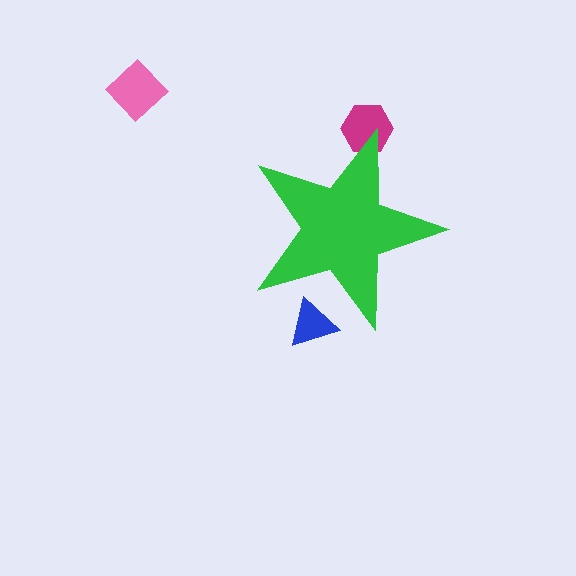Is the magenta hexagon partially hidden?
Yes, the magenta hexagon is partially hidden behind the green star.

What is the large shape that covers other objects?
A green star.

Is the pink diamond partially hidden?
No, the pink diamond is fully visible.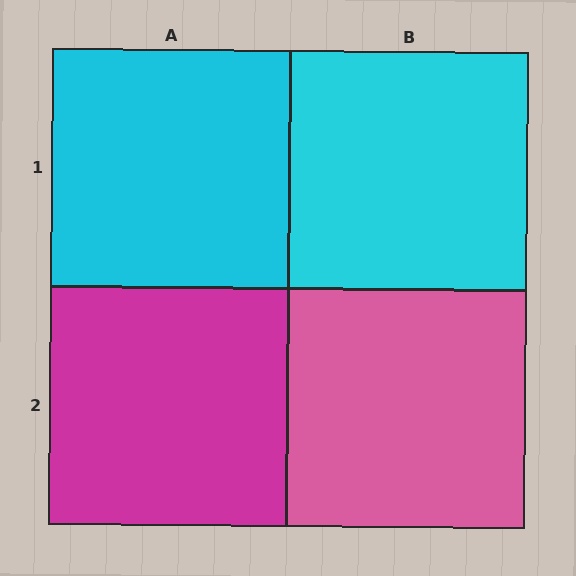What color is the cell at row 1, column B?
Cyan.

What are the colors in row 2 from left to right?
Magenta, pink.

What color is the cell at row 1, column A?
Cyan.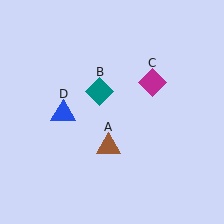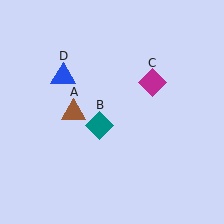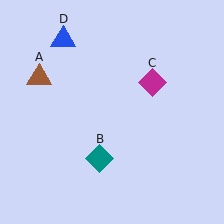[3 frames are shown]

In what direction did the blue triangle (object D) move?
The blue triangle (object D) moved up.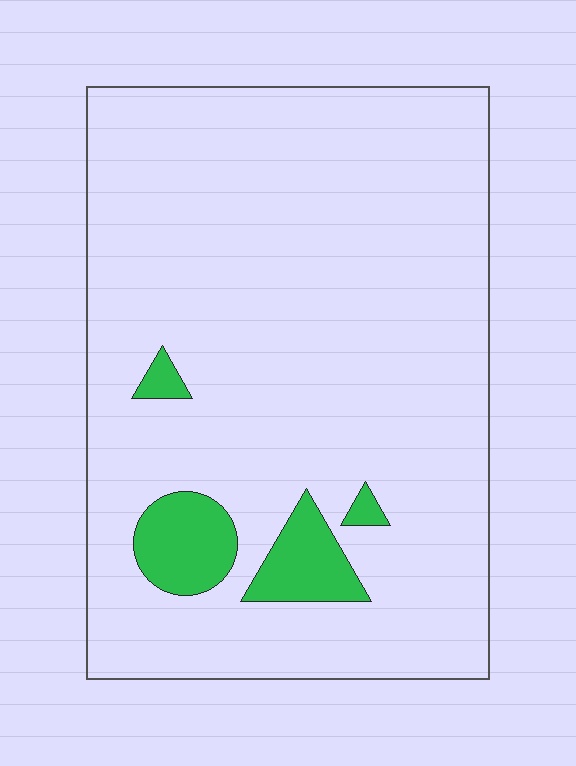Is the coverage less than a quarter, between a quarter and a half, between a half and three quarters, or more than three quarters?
Less than a quarter.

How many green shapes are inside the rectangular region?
4.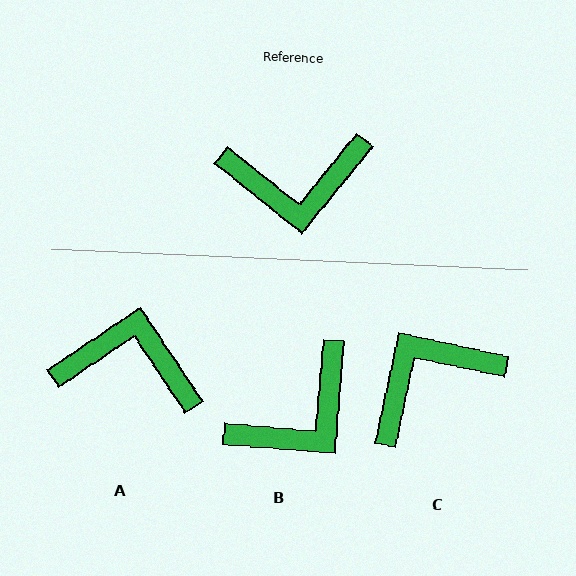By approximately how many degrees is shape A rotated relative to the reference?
Approximately 163 degrees counter-clockwise.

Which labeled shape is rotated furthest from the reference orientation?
A, about 163 degrees away.